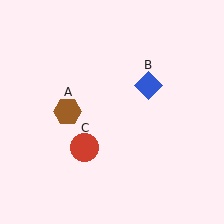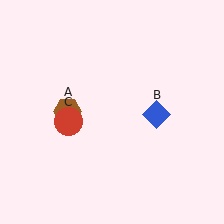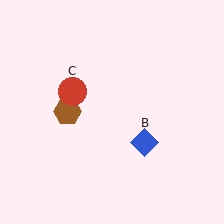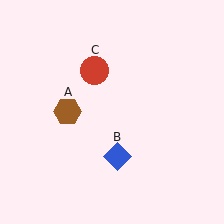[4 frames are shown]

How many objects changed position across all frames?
2 objects changed position: blue diamond (object B), red circle (object C).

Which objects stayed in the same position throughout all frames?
Brown hexagon (object A) remained stationary.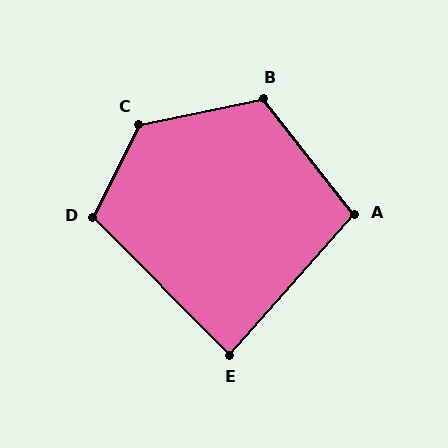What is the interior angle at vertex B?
Approximately 117 degrees (obtuse).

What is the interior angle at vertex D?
Approximately 109 degrees (obtuse).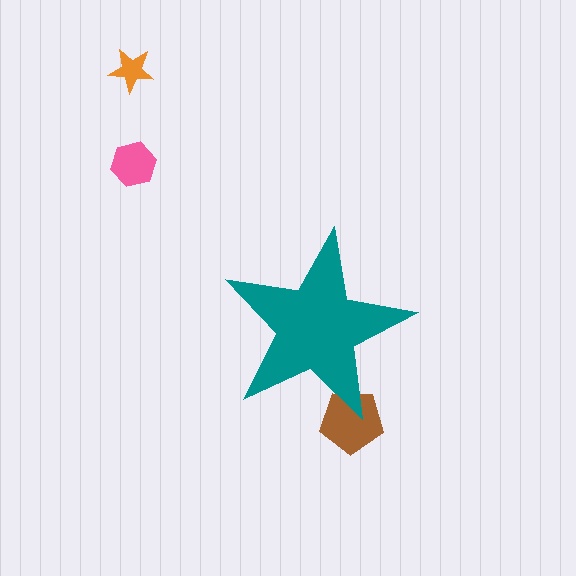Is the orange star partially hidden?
No, the orange star is fully visible.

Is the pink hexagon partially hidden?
No, the pink hexagon is fully visible.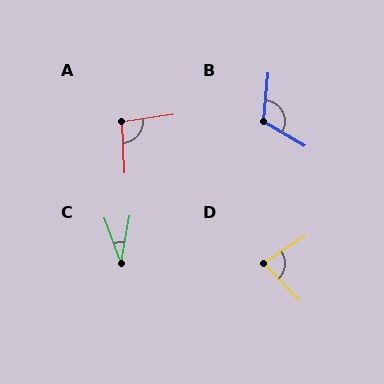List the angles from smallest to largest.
C (29°), D (80°), A (95°), B (116°).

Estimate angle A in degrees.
Approximately 95 degrees.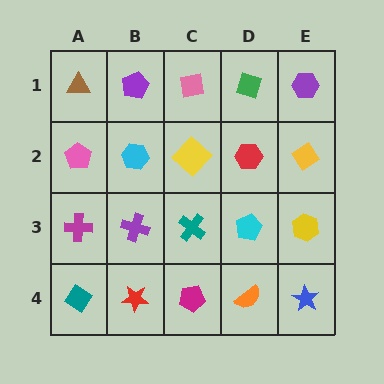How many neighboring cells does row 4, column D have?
3.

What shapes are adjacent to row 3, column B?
A cyan hexagon (row 2, column B), a red star (row 4, column B), a magenta cross (row 3, column A), a teal cross (row 3, column C).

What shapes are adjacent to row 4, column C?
A teal cross (row 3, column C), a red star (row 4, column B), an orange semicircle (row 4, column D).